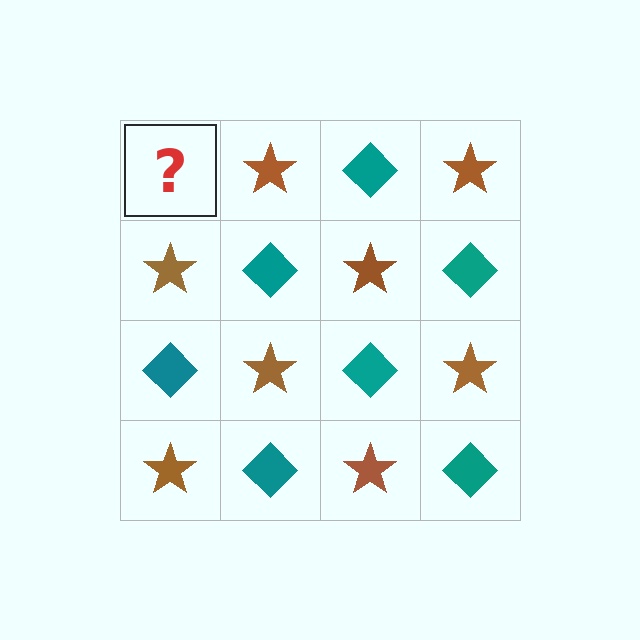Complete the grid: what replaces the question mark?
The question mark should be replaced with a teal diamond.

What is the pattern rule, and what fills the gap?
The rule is that it alternates teal diamond and brown star in a checkerboard pattern. The gap should be filled with a teal diamond.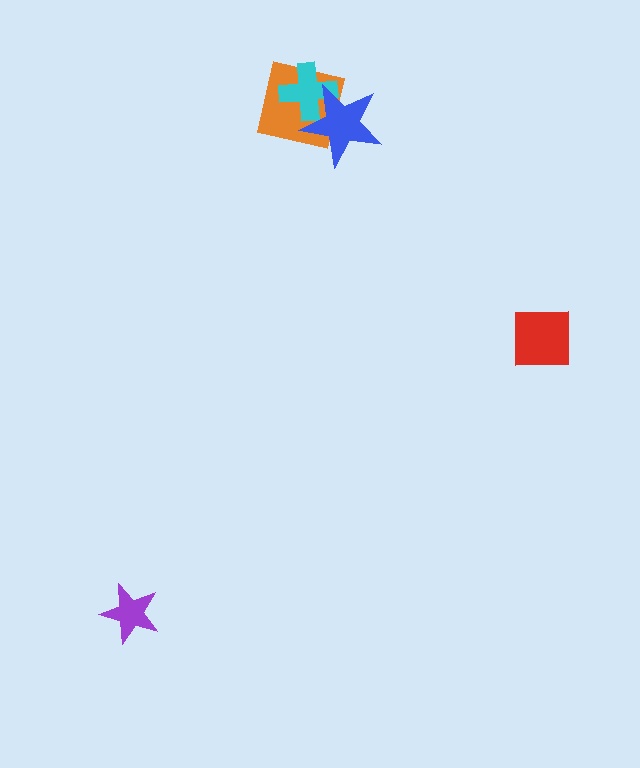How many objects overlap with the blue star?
2 objects overlap with the blue star.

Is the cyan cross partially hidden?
Yes, it is partially covered by another shape.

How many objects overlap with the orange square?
2 objects overlap with the orange square.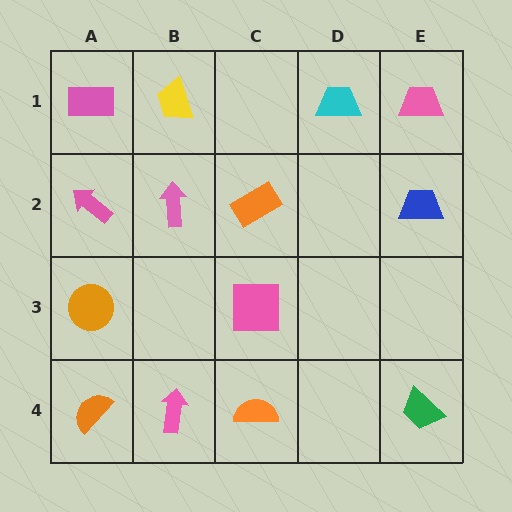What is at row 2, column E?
A blue trapezoid.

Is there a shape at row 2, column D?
No, that cell is empty.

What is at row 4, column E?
A green trapezoid.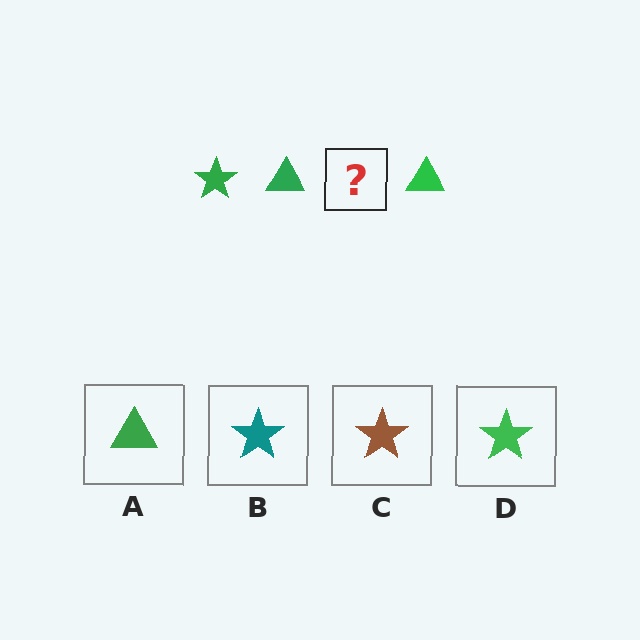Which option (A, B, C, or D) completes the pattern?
D.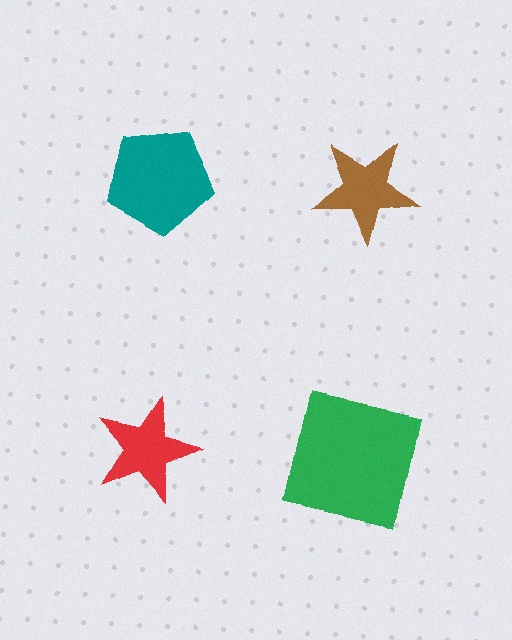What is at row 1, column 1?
A teal pentagon.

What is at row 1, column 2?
A brown star.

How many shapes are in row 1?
2 shapes.